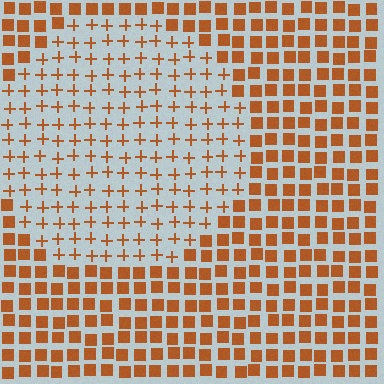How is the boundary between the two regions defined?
The boundary is defined by a change in element shape: plus signs inside vs. squares outside. All elements share the same color and spacing.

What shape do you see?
I see a circle.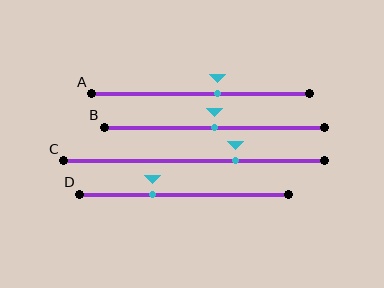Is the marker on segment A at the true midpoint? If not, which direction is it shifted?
No, the marker on segment A is shifted to the right by about 8% of the segment length.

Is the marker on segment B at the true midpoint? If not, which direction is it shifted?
Yes, the marker on segment B is at the true midpoint.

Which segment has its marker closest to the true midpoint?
Segment B has its marker closest to the true midpoint.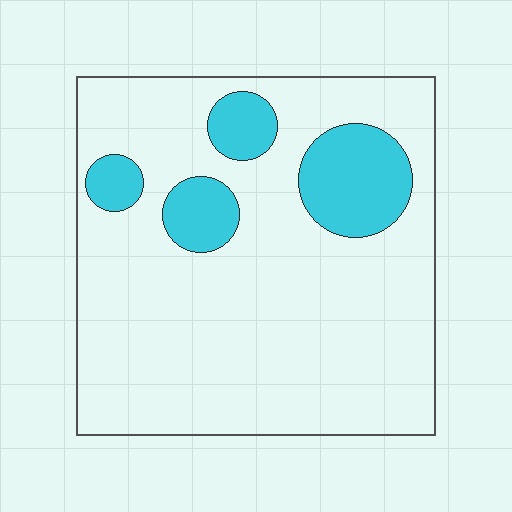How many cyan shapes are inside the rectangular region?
4.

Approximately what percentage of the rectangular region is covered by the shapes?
Approximately 15%.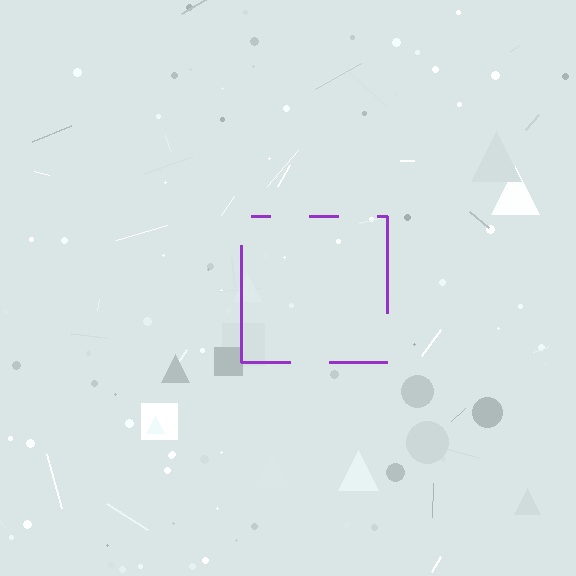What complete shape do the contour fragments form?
The contour fragments form a square.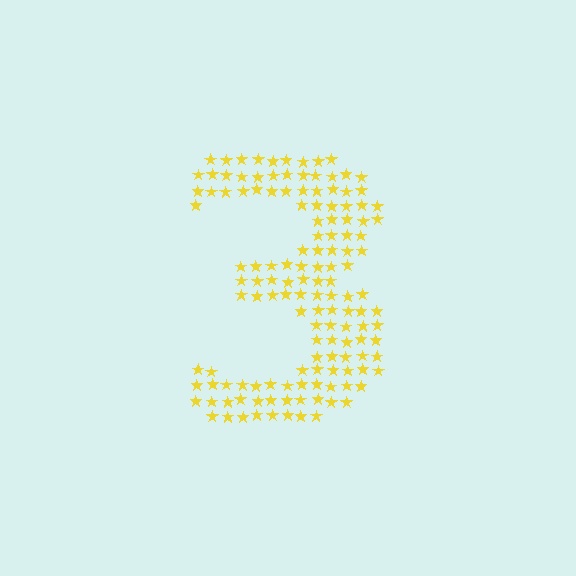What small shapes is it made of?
It is made of small stars.